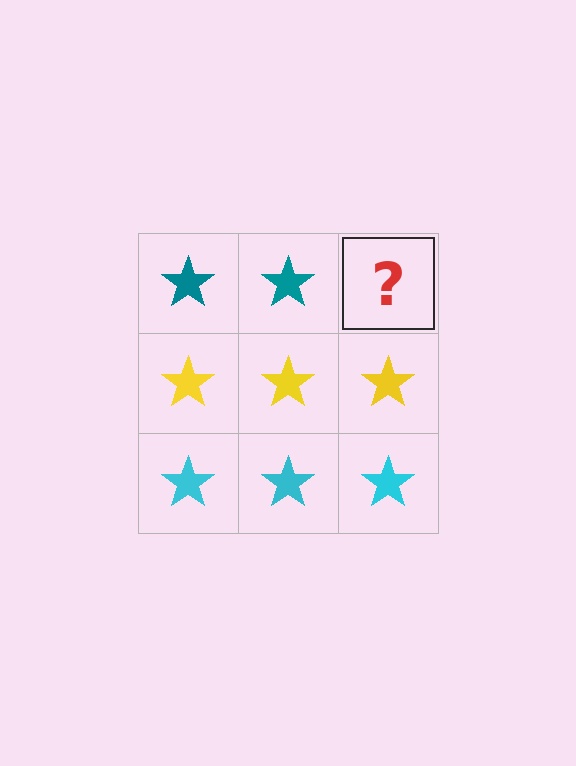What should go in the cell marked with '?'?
The missing cell should contain a teal star.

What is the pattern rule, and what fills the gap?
The rule is that each row has a consistent color. The gap should be filled with a teal star.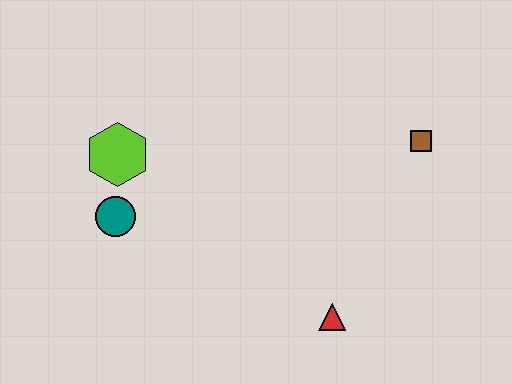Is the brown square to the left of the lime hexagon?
No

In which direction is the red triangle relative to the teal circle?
The red triangle is to the right of the teal circle.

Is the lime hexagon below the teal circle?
No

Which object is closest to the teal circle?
The lime hexagon is closest to the teal circle.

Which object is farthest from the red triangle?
The lime hexagon is farthest from the red triangle.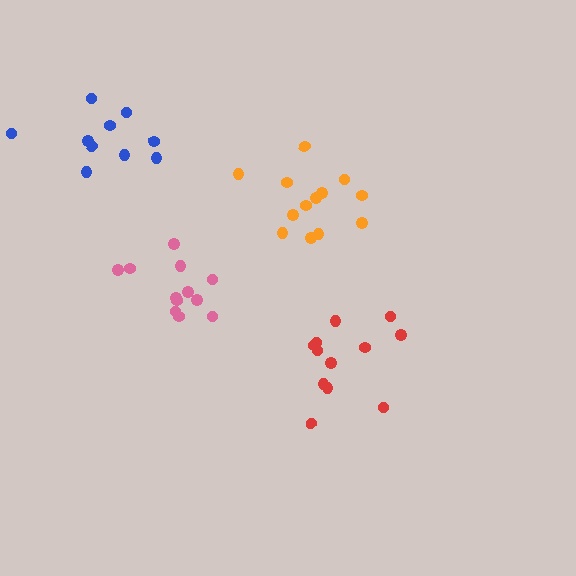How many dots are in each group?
Group 1: 12 dots, Group 2: 12 dots, Group 3: 13 dots, Group 4: 10 dots (47 total).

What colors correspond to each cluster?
The clusters are colored: red, pink, orange, blue.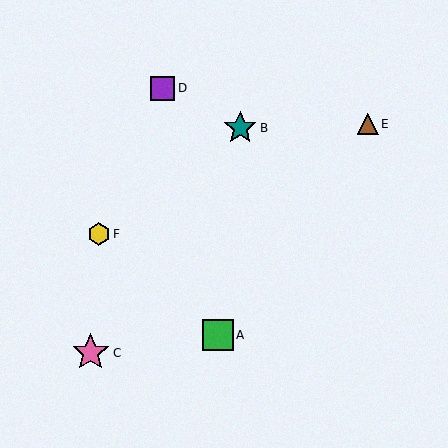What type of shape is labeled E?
Shape E is a brown triangle.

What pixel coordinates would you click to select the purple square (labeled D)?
Click at (162, 88) to select the purple square D.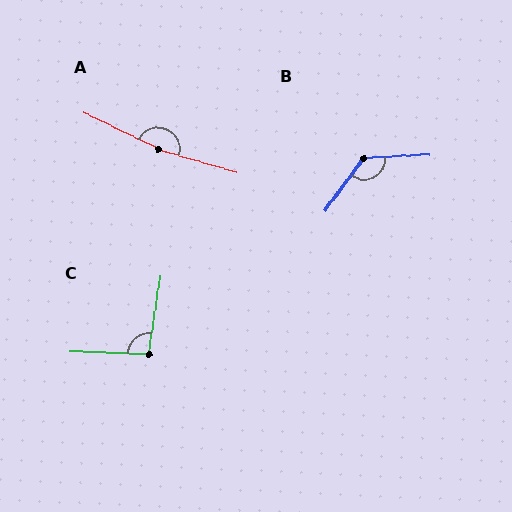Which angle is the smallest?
C, at approximately 96 degrees.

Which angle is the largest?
A, at approximately 170 degrees.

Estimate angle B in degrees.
Approximately 129 degrees.